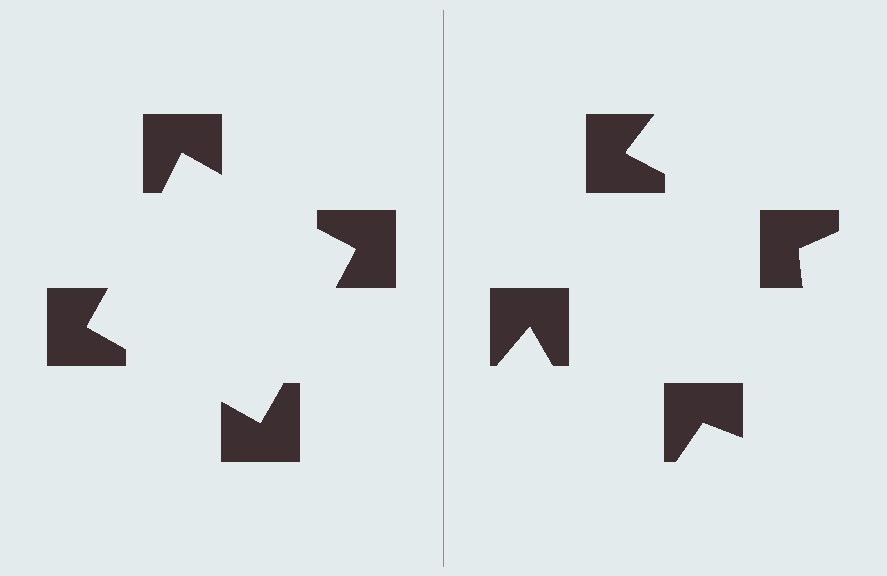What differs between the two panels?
The notched squares are positioned identically on both sides; only the wedge orientations differ. On the left they align to a square; on the right they are misaligned.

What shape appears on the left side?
An illusory square.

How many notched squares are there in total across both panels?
8 — 4 on each side.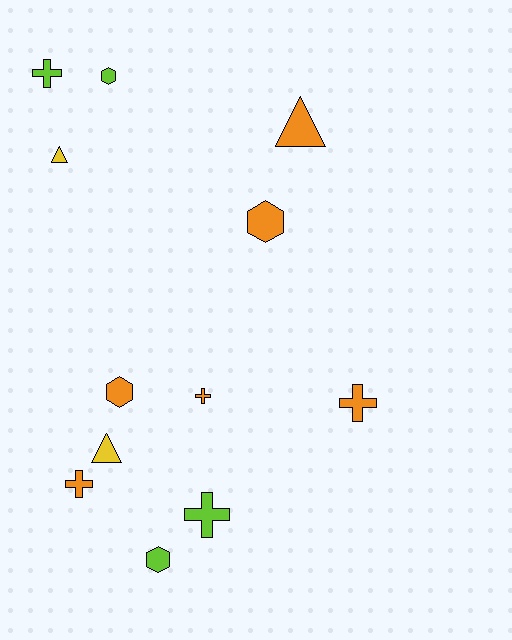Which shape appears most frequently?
Cross, with 5 objects.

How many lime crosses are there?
There are 2 lime crosses.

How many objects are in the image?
There are 12 objects.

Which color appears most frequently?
Orange, with 6 objects.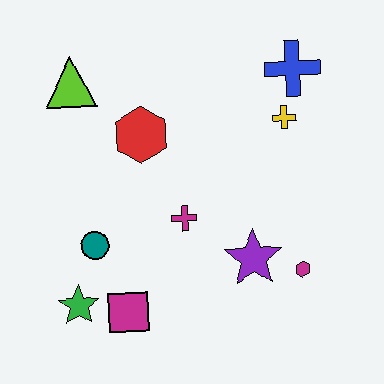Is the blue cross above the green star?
Yes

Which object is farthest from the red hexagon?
The magenta hexagon is farthest from the red hexagon.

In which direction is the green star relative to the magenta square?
The green star is to the left of the magenta square.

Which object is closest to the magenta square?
The green star is closest to the magenta square.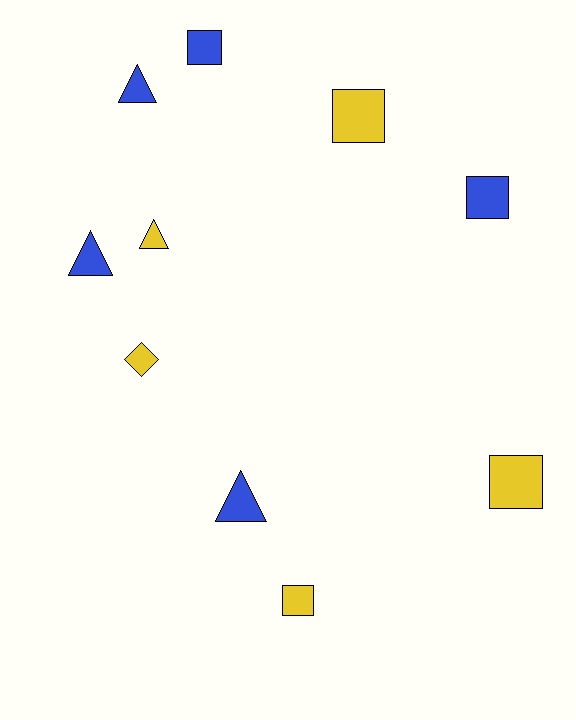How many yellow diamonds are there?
There is 1 yellow diamond.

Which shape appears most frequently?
Square, with 5 objects.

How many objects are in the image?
There are 10 objects.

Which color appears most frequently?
Yellow, with 5 objects.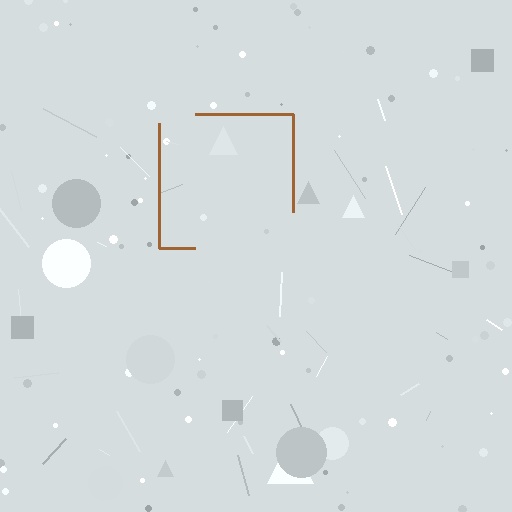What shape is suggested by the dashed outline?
The dashed outline suggests a square.